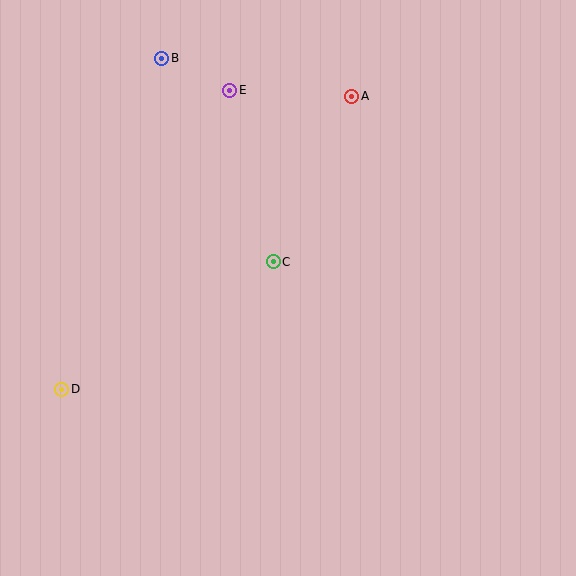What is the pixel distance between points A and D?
The distance between A and D is 412 pixels.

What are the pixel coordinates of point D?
Point D is at (62, 389).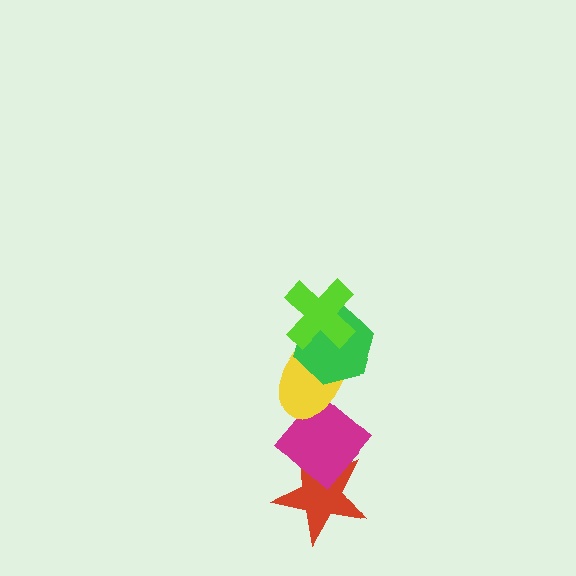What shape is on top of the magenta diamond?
The yellow ellipse is on top of the magenta diamond.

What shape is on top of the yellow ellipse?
The green hexagon is on top of the yellow ellipse.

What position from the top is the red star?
The red star is 5th from the top.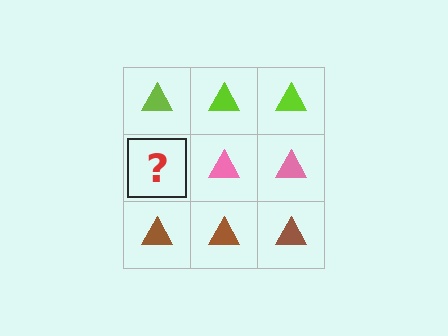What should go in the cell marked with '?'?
The missing cell should contain a pink triangle.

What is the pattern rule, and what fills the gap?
The rule is that each row has a consistent color. The gap should be filled with a pink triangle.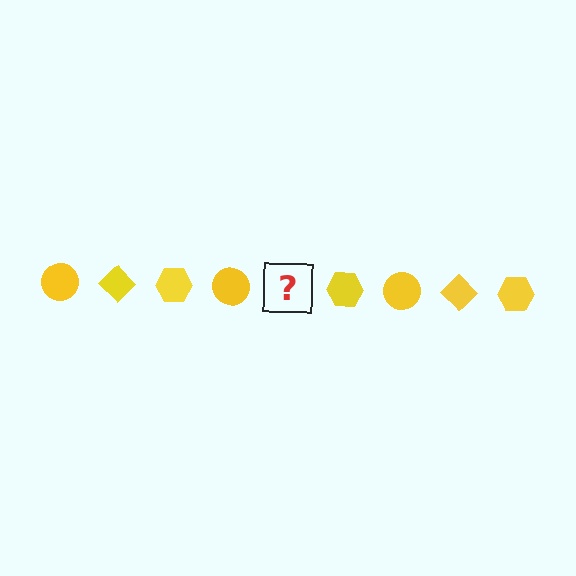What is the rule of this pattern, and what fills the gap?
The rule is that the pattern cycles through circle, diamond, hexagon shapes in yellow. The gap should be filled with a yellow diamond.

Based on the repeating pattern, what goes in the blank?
The blank should be a yellow diamond.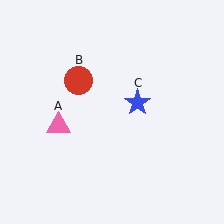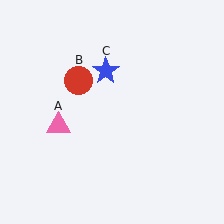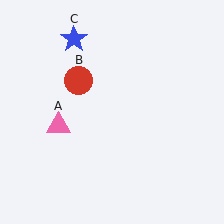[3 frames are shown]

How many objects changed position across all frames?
1 object changed position: blue star (object C).